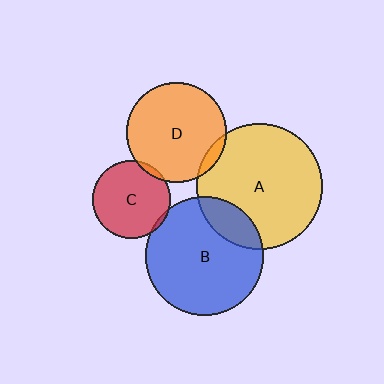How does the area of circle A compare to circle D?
Approximately 1.6 times.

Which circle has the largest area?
Circle A (yellow).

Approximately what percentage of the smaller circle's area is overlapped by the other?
Approximately 5%.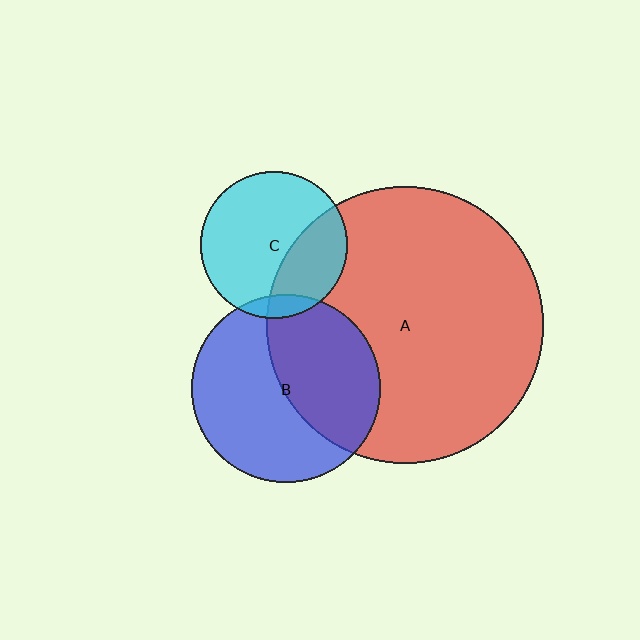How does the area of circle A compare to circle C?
Approximately 3.6 times.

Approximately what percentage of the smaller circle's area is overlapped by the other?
Approximately 30%.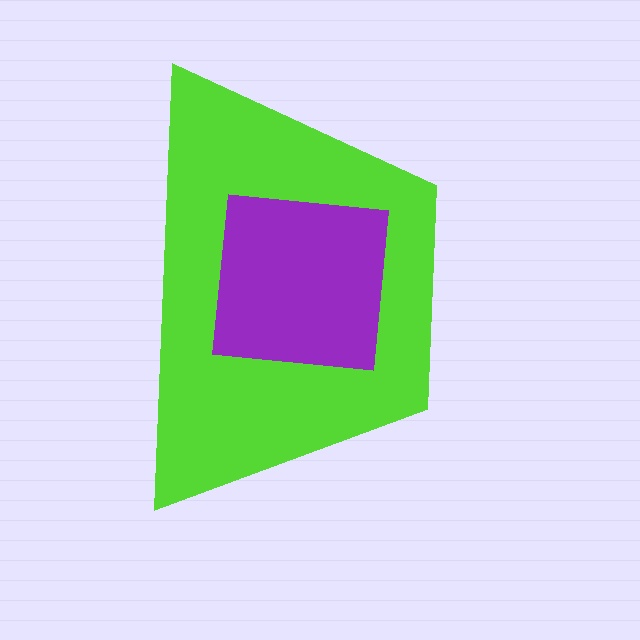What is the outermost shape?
The lime trapezoid.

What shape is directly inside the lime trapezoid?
The purple square.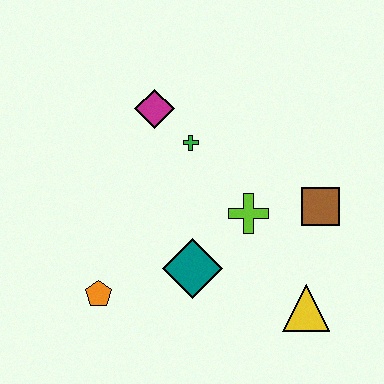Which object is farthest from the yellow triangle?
The magenta diamond is farthest from the yellow triangle.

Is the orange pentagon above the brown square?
No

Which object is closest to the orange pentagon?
The teal diamond is closest to the orange pentagon.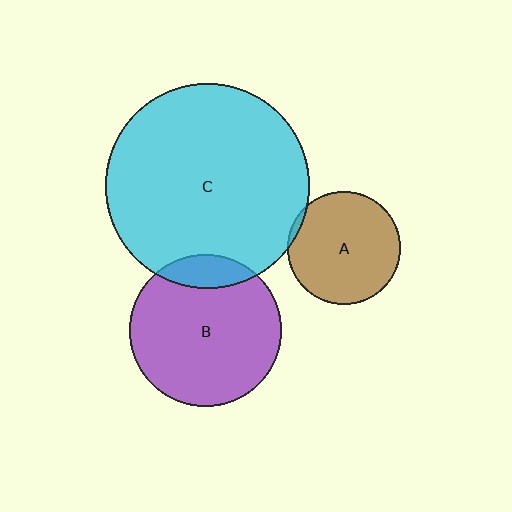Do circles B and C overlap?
Yes.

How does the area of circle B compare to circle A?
Approximately 1.8 times.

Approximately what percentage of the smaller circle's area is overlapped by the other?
Approximately 15%.